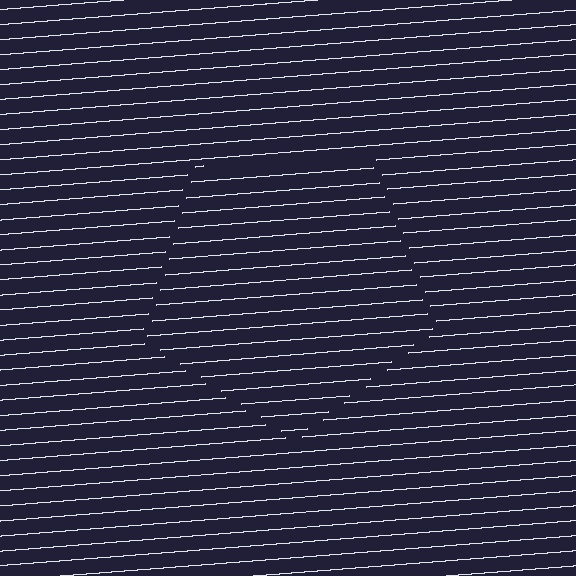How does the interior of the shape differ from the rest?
The interior of the shape contains the same grating, shifted by half a period — the contour is defined by the phase discontinuity where line-ends from the inner and outer gratings abut.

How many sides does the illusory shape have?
5 sides — the line-ends trace a pentagon.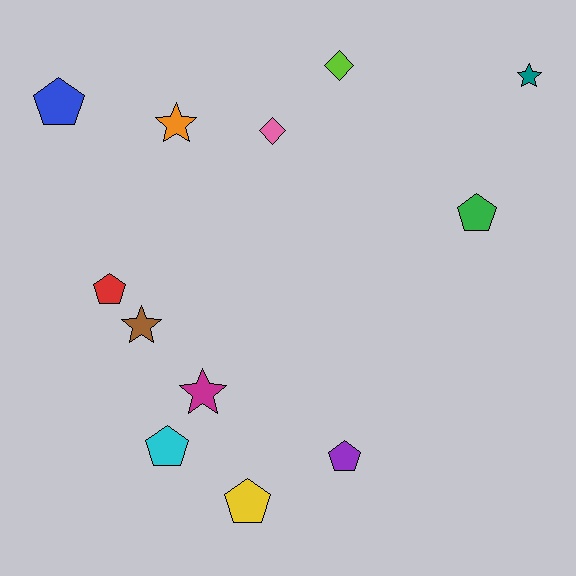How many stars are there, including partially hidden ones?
There are 4 stars.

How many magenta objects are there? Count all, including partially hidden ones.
There is 1 magenta object.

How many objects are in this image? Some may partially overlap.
There are 12 objects.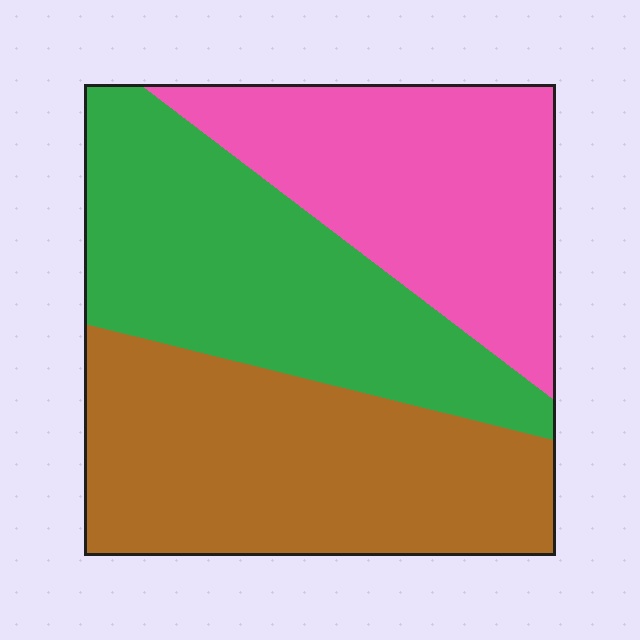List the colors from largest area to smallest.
From largest to smallest: brown, green, pink.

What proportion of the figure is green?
Green takes up about one third (1/3) of the figure.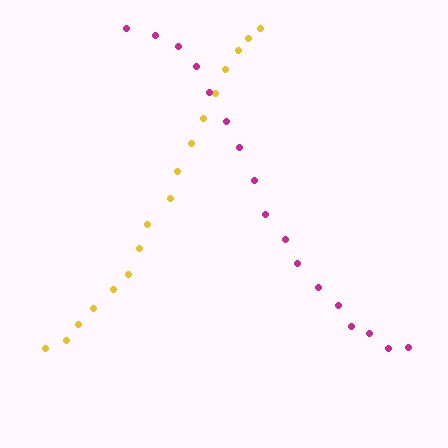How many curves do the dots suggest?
There are 2 distinct paths.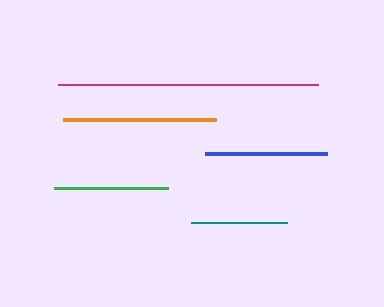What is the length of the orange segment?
The orange segment is approximately 153 pixels long.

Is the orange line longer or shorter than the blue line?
The orange line is longer than the blue line.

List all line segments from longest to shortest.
From longest to shortest: magenta, orange, blue, green, teal.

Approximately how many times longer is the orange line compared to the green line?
The orange line is approximately 1.3 times the length of the green line.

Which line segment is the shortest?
The teal line is the shortest at approximately 95 pixels.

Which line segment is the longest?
The magenta line is the longest at approximately 260 pixels.